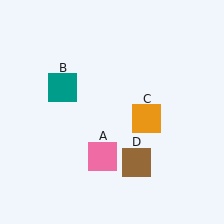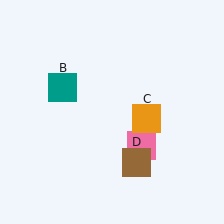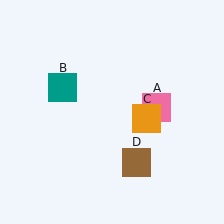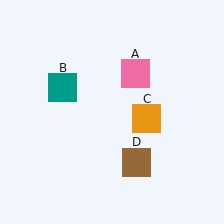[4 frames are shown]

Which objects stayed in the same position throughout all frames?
Teal square (object B) and orange square (object C) and brown square (object D) remained stationary.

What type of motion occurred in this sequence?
The pink square (object A) rotated counterclockwise around the center of the scene.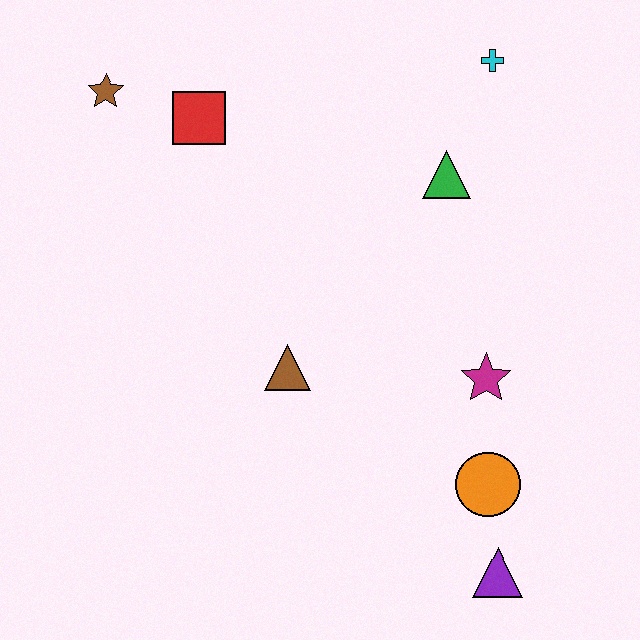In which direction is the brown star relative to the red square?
The brown star is to the left of the red square.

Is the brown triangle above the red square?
No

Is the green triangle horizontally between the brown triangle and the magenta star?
Yes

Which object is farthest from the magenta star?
The brown star is farthest from the magenta star.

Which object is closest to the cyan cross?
The green triangle is closest to the cyan cross.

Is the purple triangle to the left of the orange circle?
No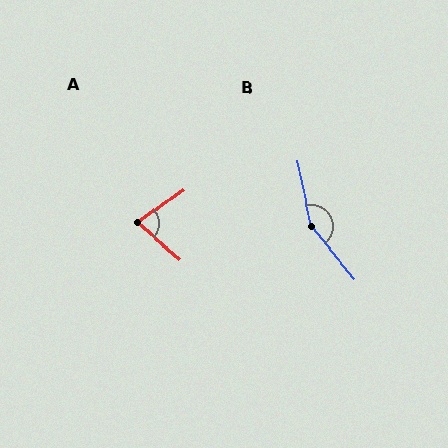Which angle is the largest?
B, at approximately 152 degrees.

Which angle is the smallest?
A, at approximately 76 degrees.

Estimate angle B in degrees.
Approximately 152 degrees.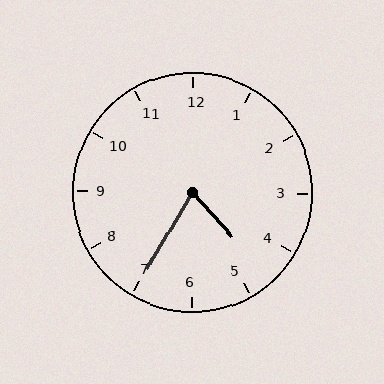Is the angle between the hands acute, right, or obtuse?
It is acute.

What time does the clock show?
4:35.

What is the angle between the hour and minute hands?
Approximately 72 degrees.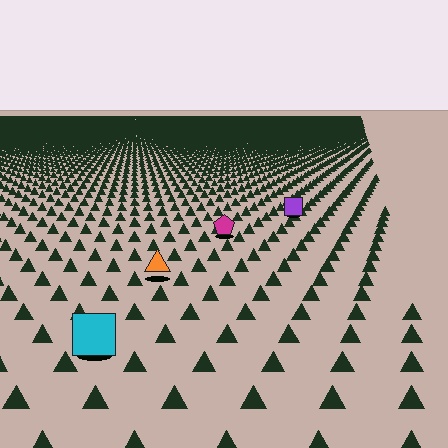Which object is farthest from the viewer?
The purple square is farthest from the viewer. It appears smaller and the ground texture around it is denser.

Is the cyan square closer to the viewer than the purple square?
Yes. The cyan square is closer — you can tell from the texture gradient: the ground texture is coarser near it.